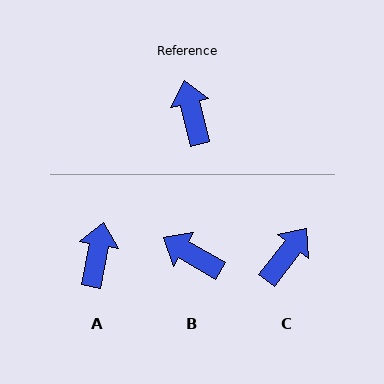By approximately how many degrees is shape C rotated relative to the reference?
Approximately 52 degrees clockwise.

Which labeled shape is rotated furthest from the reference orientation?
C, about 52 degrees away.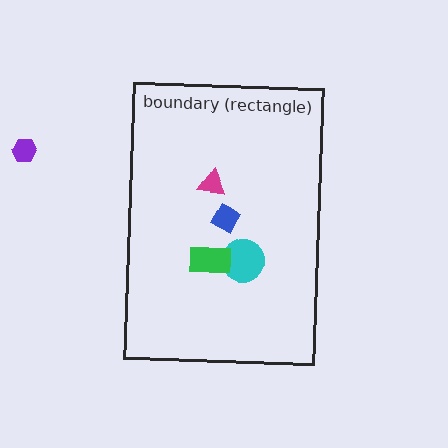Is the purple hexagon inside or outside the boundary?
Outside.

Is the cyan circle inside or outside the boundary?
Inside.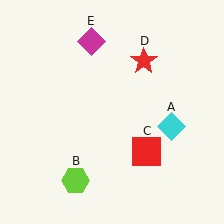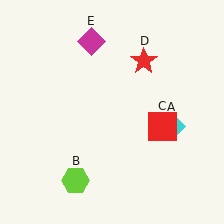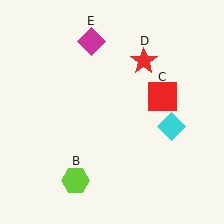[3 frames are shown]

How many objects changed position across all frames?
1 object changed position: red square (object C).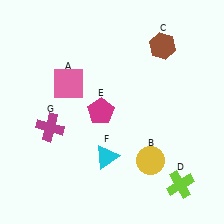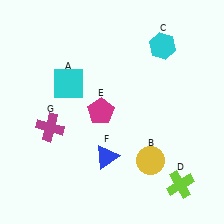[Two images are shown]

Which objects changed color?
A changed from pink to cyan. C changed from brown to cyan. F changed from cyan to blue.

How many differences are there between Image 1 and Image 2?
There are 3 differences between the two images.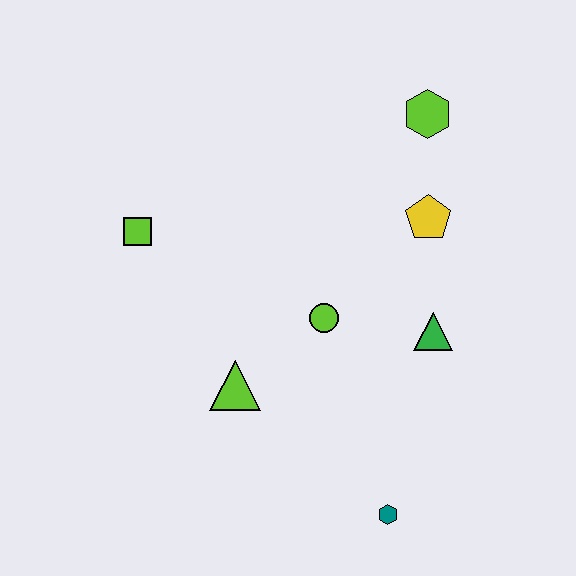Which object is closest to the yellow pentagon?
The lime hexagon is closest to the yellow pentagon.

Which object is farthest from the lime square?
The teal hexagon is farthest from the lime square.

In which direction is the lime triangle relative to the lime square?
The lime triangle is below the lime square.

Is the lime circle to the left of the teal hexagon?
Yes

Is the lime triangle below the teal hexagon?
No